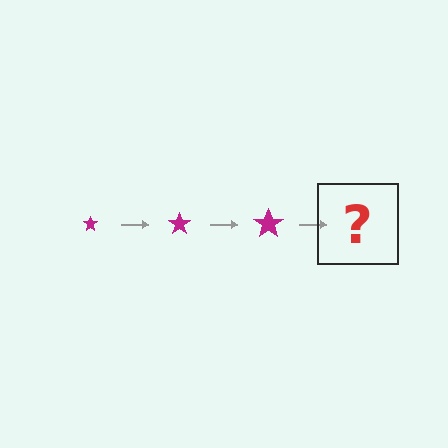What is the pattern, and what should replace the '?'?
The pattern is that the star gets progressively larger each step. The '?' should be a magenta star, larger than the previous one.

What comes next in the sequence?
The next element should be a magenta star, larger than the previous one.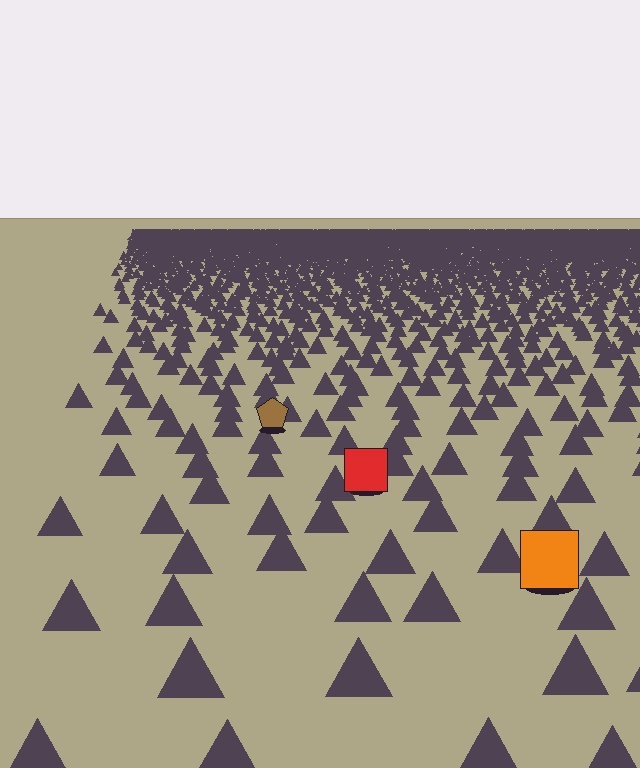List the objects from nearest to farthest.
From nearest to farthest: the orange square, the red square, the brown pentagon.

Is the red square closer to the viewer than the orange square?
No. The orange square is closer — you can tell from the texture gradient: the ground texture is coarser near it.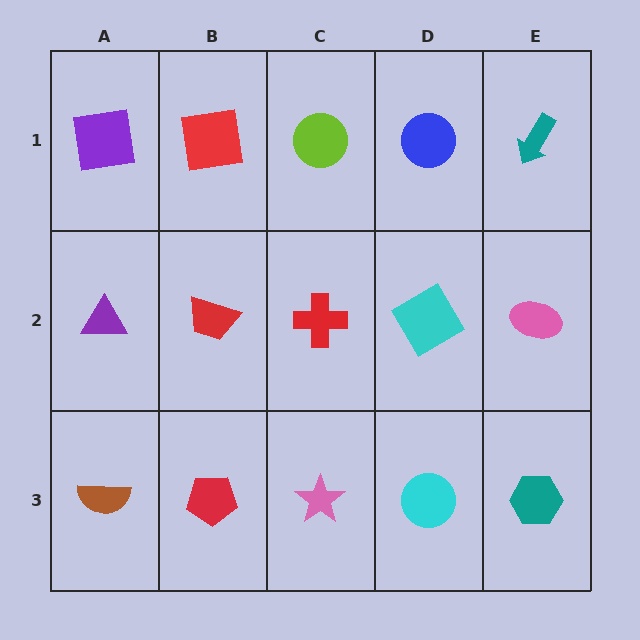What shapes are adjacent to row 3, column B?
A red trapezoid (row 2, column B), a brown semicircle (row 3, column A), a pink star (row 3, column C).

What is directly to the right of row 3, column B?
A pink star.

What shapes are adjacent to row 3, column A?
A purple triangle (row 2, column A), a red pentagon (row 3, column B).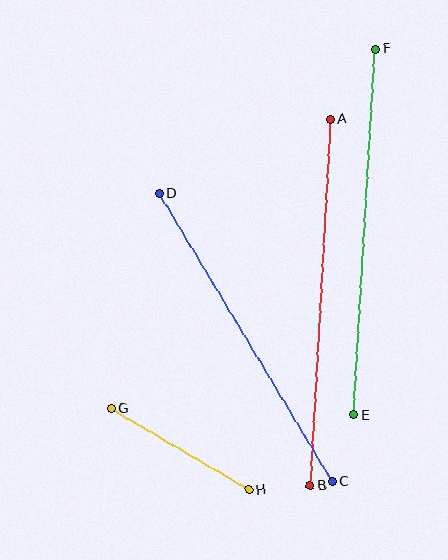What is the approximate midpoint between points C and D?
The midpoint is at approximately (246, 338) pixels.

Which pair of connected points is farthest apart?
Points A and B are farthest apart.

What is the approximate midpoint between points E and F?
The midpoint is at approximately (365, 232) pixels.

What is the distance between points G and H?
The distance is approximately 160 pixels.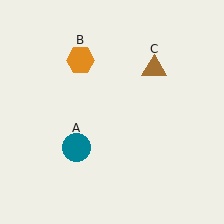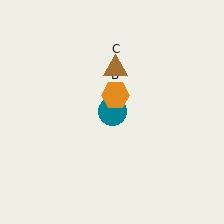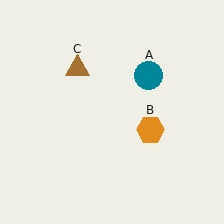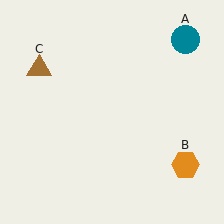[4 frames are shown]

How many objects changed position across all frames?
3 objects changed position: teal circle (object A), orange hexagon (object B), brown triangle (object C).